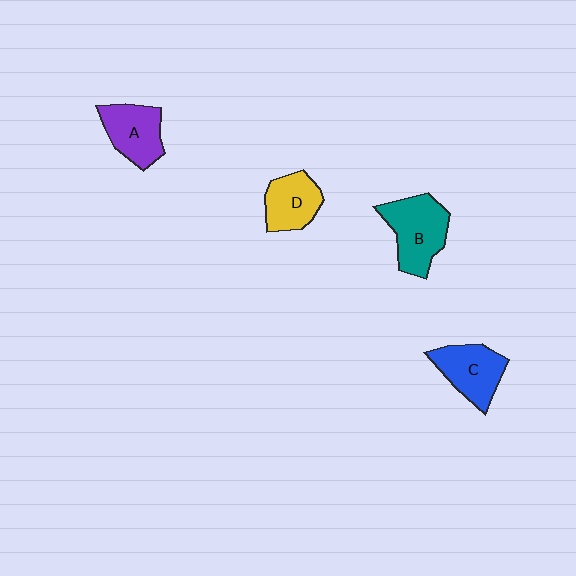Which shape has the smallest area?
Shape D (yellow).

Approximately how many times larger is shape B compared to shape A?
Approximately 1.2 times.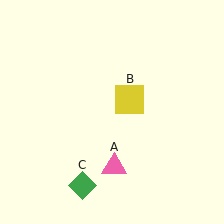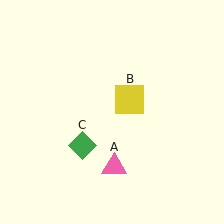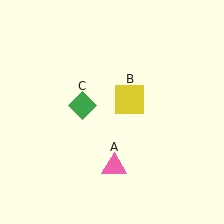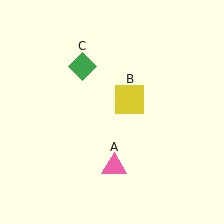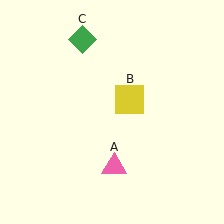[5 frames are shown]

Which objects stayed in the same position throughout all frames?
Pink triangle (object A) and yellow square (object B) remained stationary.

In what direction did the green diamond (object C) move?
The green diamond (object C) moved up.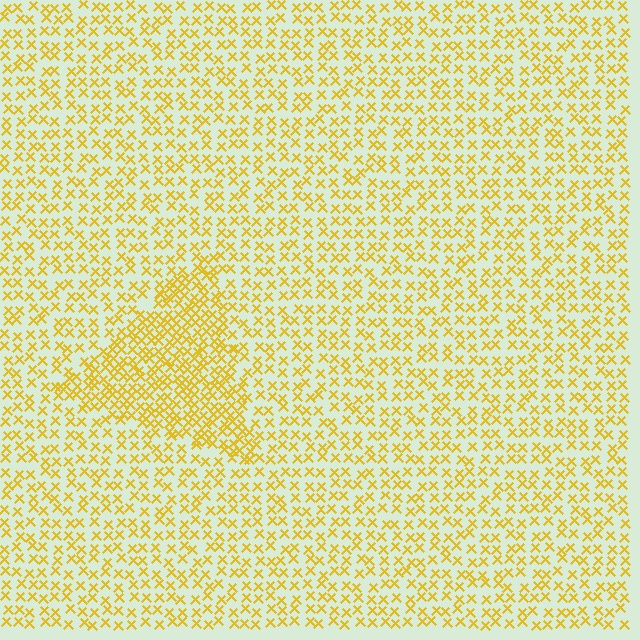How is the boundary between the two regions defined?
The boundary is defined by a change in element density (approximately 1.9x ratio). All elements are the same color, size, and shape.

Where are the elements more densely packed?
The elements are more densely packed inside the triangle boundary.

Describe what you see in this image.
The image contains small yellow elements arranged at two different densities. A triangle-shaped region is visible where the elements are more densely packed than the surrounding area.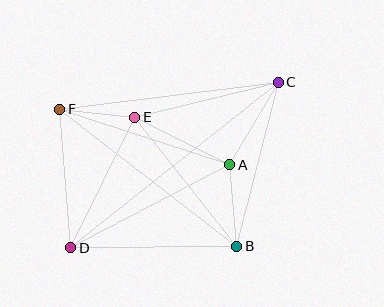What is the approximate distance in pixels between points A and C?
The distance between A and C is approximately 96 pixels.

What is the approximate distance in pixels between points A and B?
The distance between A and B is approximately 82 pixels.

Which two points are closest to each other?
Points E and F are closest to each other.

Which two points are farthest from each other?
Points C and D are farthest from each other.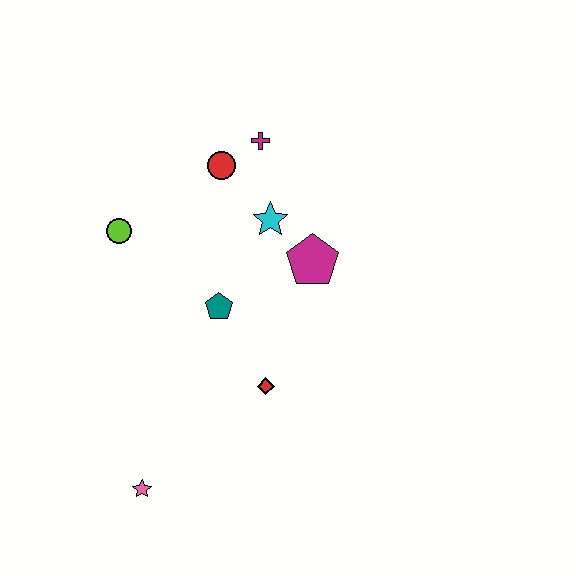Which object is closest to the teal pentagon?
The red diamond is closest to the teal pentagon.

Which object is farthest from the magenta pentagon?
The pink star is farthest from the magenta pentagon.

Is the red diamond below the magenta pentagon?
Yes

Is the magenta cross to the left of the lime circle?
No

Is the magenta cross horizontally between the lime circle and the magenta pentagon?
Yes